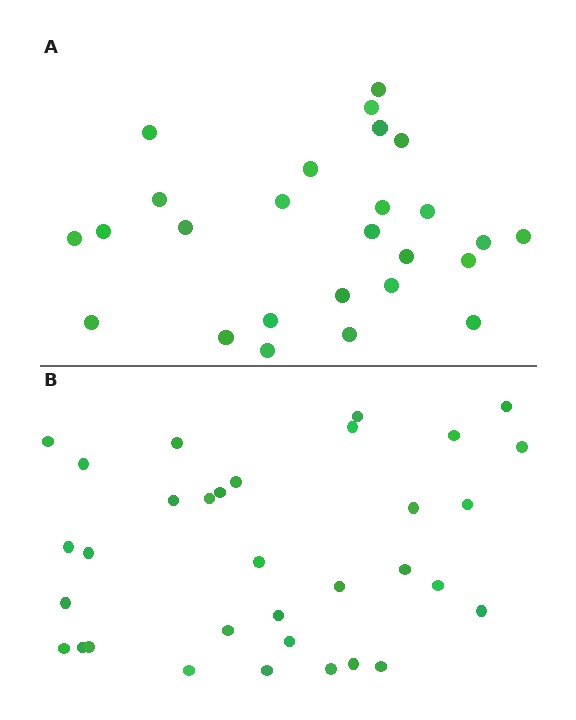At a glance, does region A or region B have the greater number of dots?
Region B (the bottom region) has more dots.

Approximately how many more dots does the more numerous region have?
Region B has roughly 8 or so more dots than region A.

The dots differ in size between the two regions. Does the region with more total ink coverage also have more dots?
No. Region A has more total ink coverage because its dots are larger, but region B actually contains more individual dots. Total area can be misleading — the number of items is what matters here.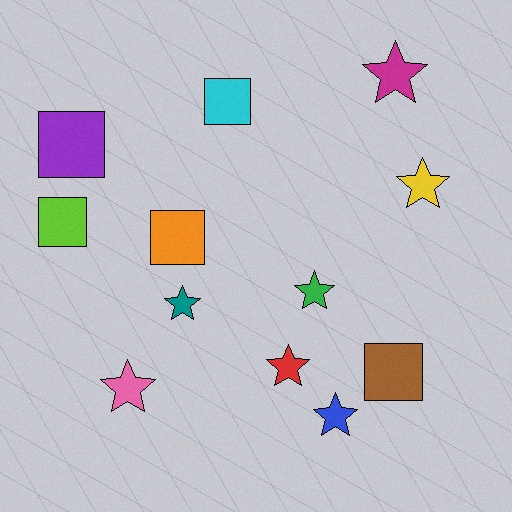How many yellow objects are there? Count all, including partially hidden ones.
There is 1 yellow object.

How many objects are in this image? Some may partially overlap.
There are 12 objects.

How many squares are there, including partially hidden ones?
There are 5 squares.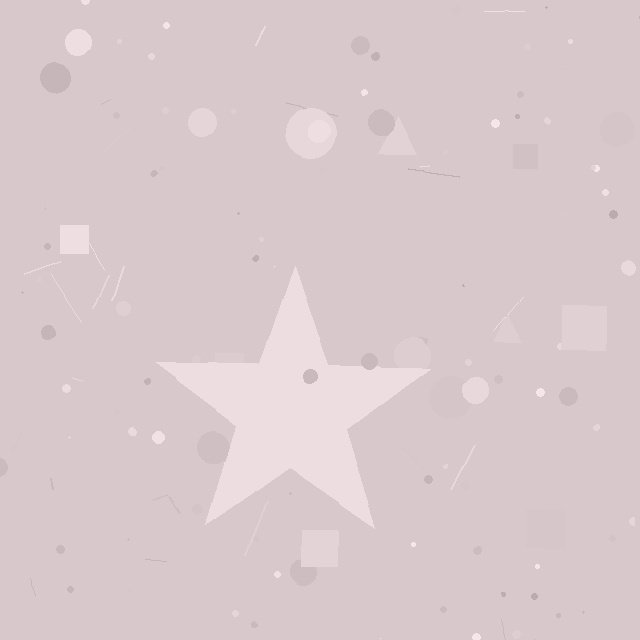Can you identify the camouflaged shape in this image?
The camouflaged shape is a star.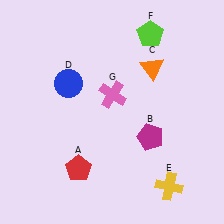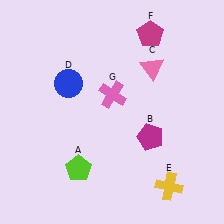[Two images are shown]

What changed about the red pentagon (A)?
In Image 1, A is red. In Image 2, it changed to lime.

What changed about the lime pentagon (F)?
In Image 1, F is lime. In Image 2, it changed to magenta.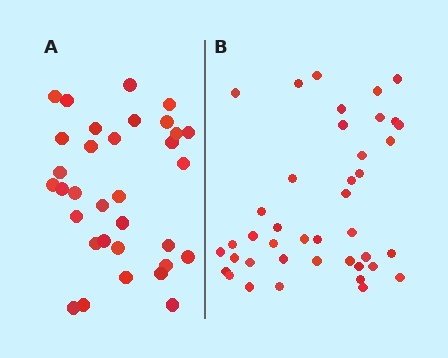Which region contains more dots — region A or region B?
Region B (the right region) has more dots.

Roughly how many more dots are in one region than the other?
Region B has roughly 8 or so more dots than region A.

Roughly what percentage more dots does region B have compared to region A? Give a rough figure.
About 25% more.